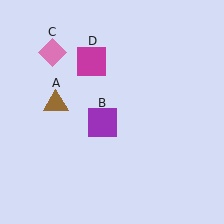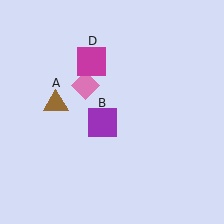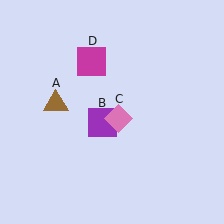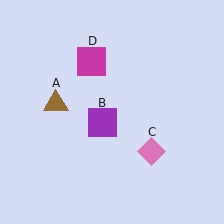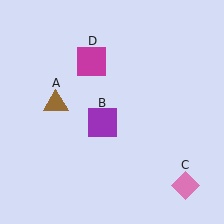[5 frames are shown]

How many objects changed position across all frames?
1 object changed position: pink diamond (object C).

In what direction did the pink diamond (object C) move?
The pink diamond (object C) moved down and to the right.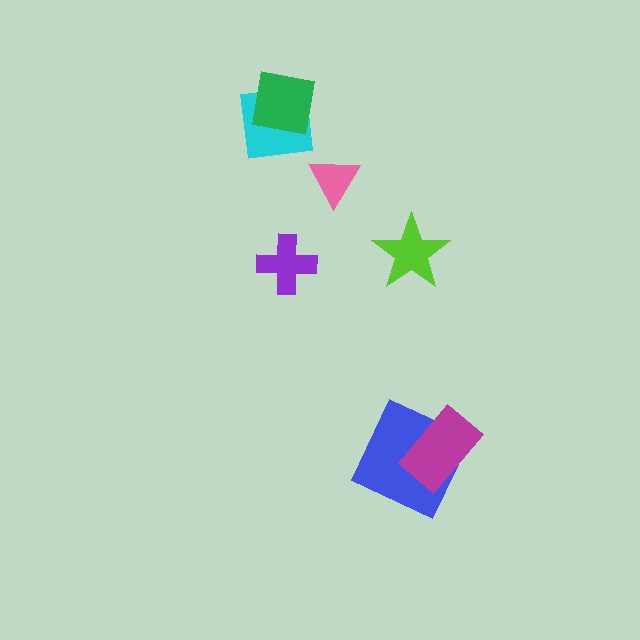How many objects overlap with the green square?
1 object overlaps with the green square.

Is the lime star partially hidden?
No, no other shape covers it.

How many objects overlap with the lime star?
0 objects overlap with the lime star.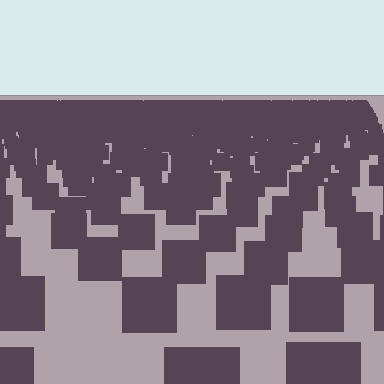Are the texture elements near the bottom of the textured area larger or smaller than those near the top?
Larger. Near the bottom, elements are closer to the viewer and appear at a bigger on-screen size.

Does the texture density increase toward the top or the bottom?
Density increases toward the top.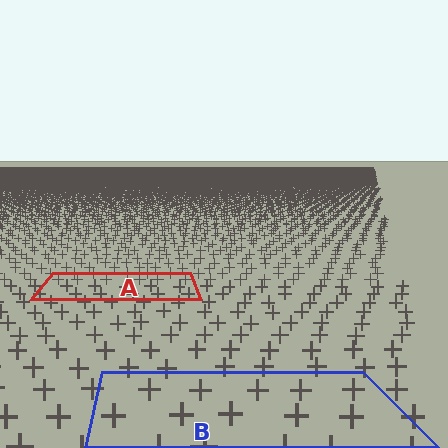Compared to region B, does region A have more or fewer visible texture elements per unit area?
Region A has more texture elements per unit area — they are packed more densely because it is farther away.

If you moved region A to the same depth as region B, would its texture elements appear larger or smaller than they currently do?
They would appear larger. At a closer depth, the same texture elements are projected at a bigger on-screen size.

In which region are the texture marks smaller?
The texture marks are smaller in region A, because it is farther away.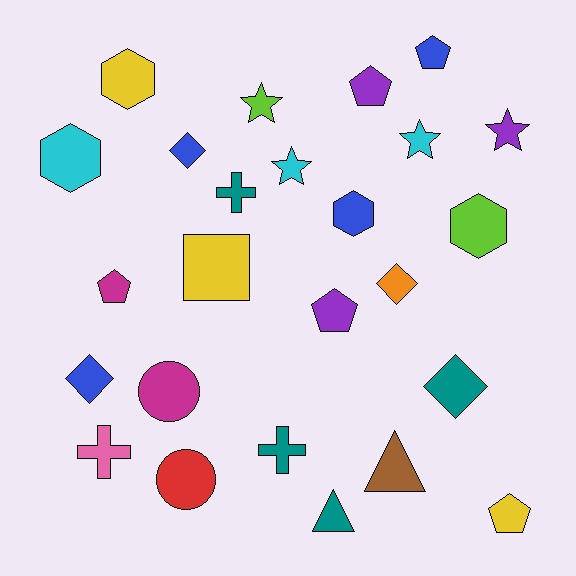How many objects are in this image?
There are 25 objects.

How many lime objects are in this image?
There are 2 lime objects.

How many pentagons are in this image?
There are 5 pentagons.